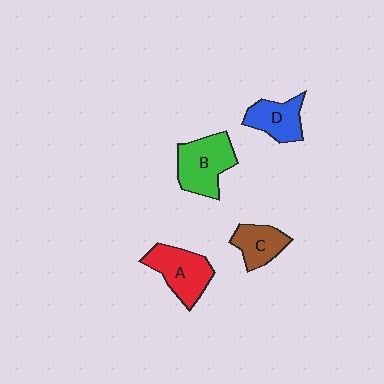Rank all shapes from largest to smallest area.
From largest to smallest: B (green), A (red), D (blue), C (brown).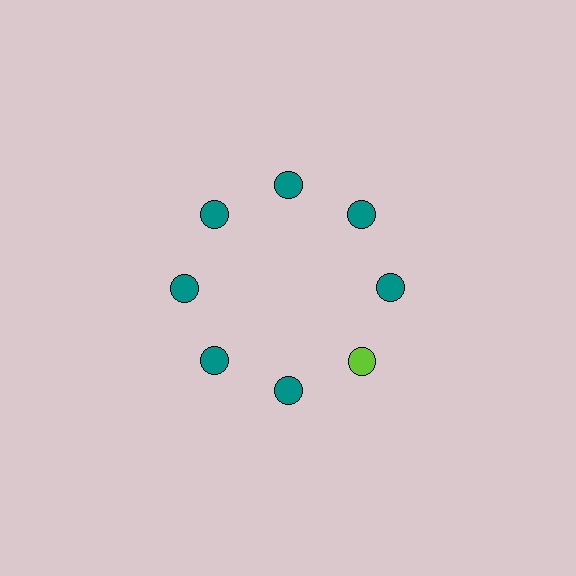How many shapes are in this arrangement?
There are 8 shapes arranged in a ring pattern.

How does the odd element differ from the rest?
It has a different color: lime instead of teal.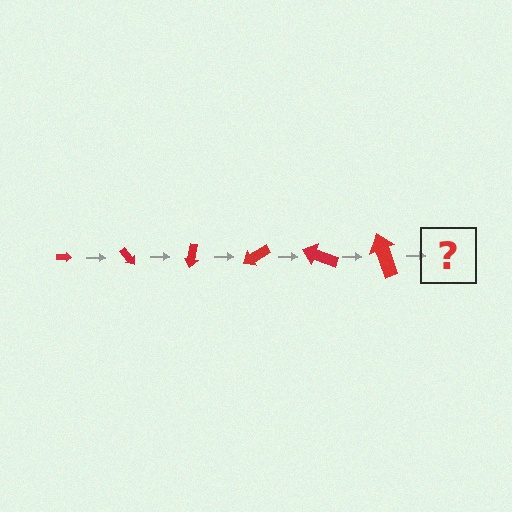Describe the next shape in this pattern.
It should be an arrow, larger than the previous one and rotated 300 degrees from the start.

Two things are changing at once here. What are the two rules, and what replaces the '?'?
The two rules are that the arrow grows larger each step and it rotates 50 degrees each step. The '?' should be an arrow, larger than the previous one and rotated 300 degrees from the start.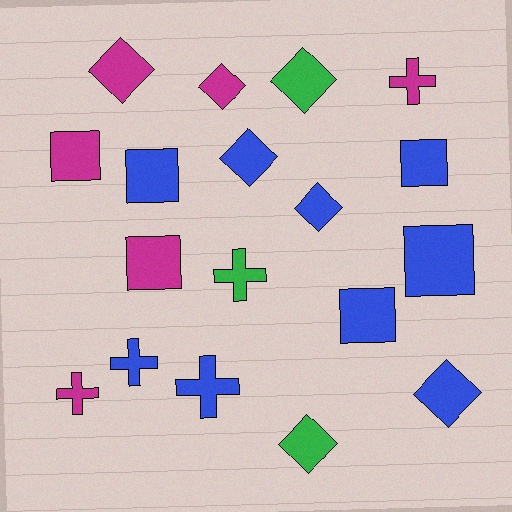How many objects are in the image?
There are 18 objects.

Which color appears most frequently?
Blue, with 9 objects.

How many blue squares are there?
There are 4 blue squares.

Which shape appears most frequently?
Diamond, with 7 objects.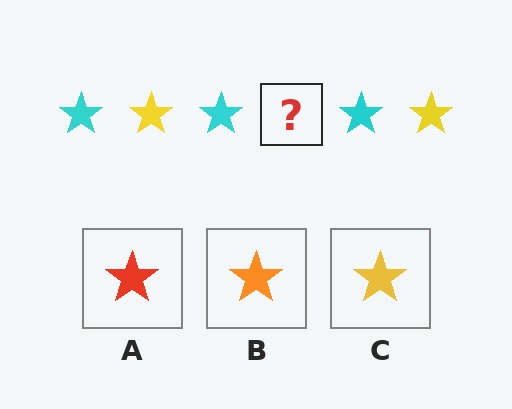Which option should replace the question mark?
Option C.